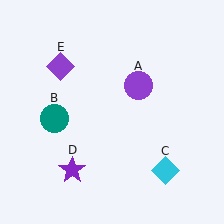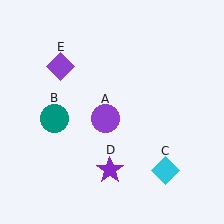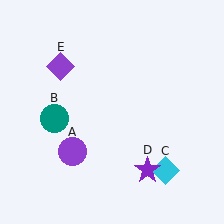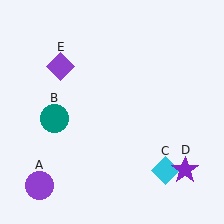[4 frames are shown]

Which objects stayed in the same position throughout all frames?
Teal circle (object B) and cyan diamond (object C) and purple diamond (object E) remained stationary.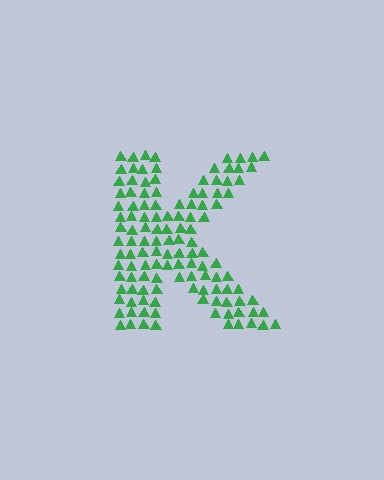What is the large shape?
The large shape is the letter K.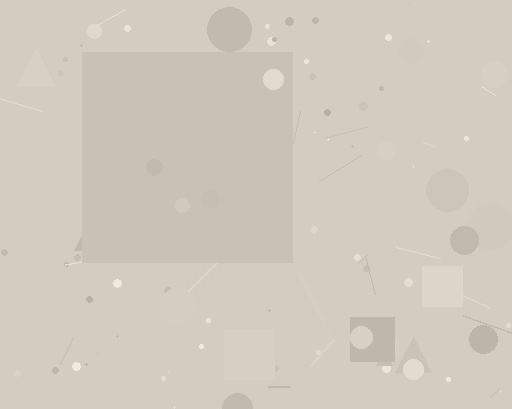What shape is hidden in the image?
A square is hidden in the image.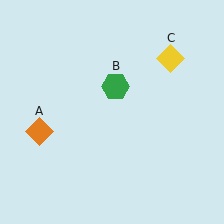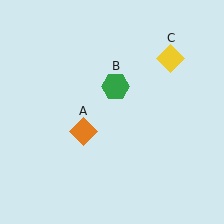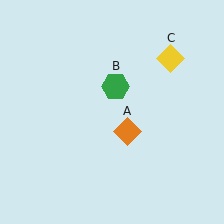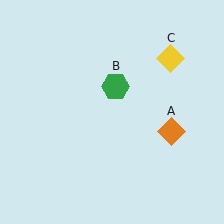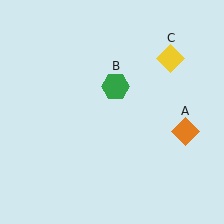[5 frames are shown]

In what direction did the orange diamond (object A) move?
The orange diamond (object A) moved right.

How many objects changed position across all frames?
1 object changed position: orange diamond (object A).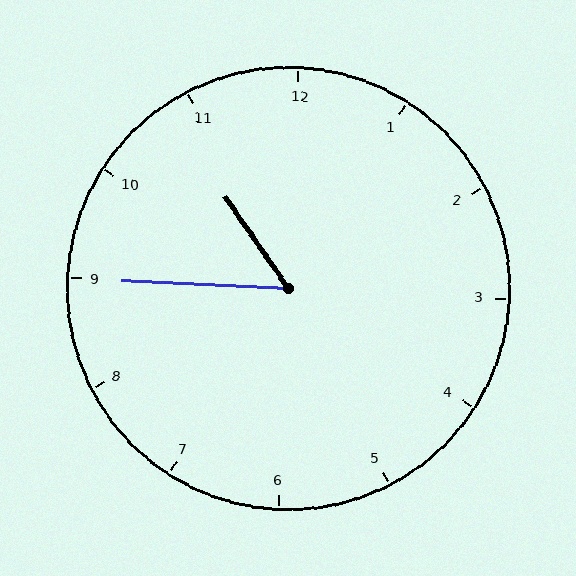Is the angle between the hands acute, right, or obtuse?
It is acute.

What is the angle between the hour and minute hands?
Approximately 52 degrees.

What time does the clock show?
10:45.